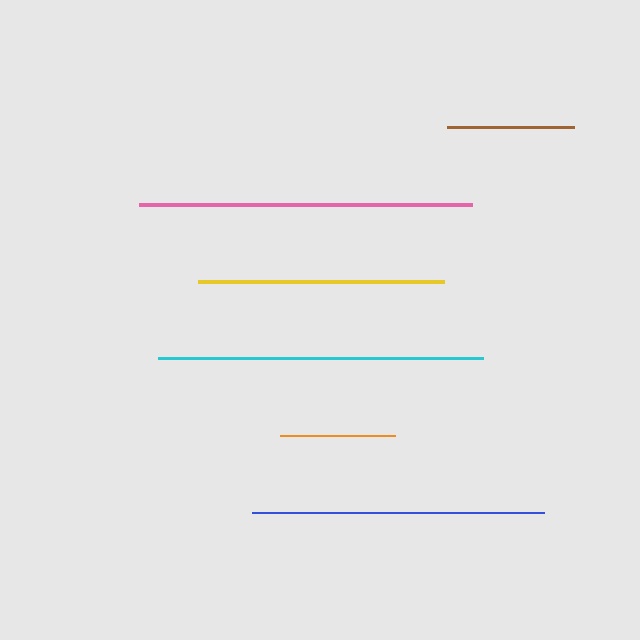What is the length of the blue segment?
The blue segment is approximately 292 pixels long.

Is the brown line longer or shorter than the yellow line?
The yellow line is longer than the brown line.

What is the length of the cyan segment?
The cyan segment is approximately 325 pixels long.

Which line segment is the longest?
The pink line is the longest at approximately 333 pixels.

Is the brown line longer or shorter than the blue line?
The blue line is longer than the brown line.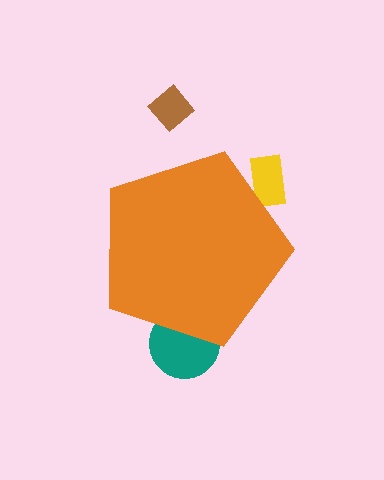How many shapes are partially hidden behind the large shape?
2 shapes are partially hidden.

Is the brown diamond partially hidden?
No, the brown diamond is fully visible.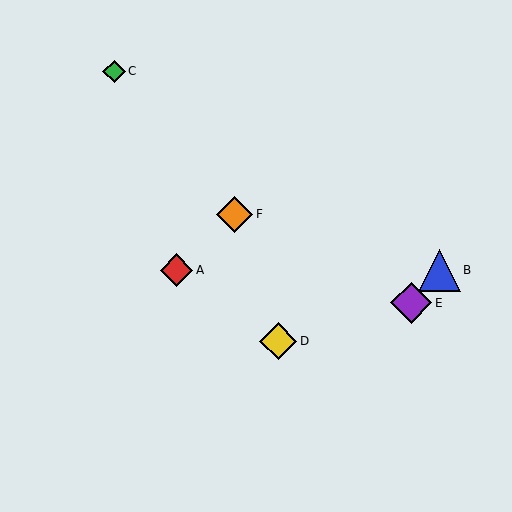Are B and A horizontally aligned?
Yes, both are at y≈270.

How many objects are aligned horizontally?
2 objects (A, B) are aligned horizontally.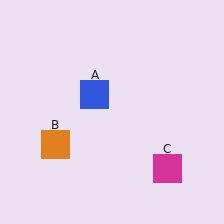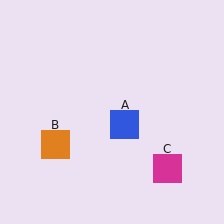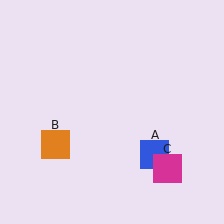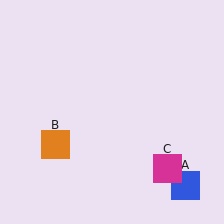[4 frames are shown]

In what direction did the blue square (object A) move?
The blue square (object A) moved down and to the right.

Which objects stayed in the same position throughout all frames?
Orange square (object B) and magenta square (object C) remained stationary.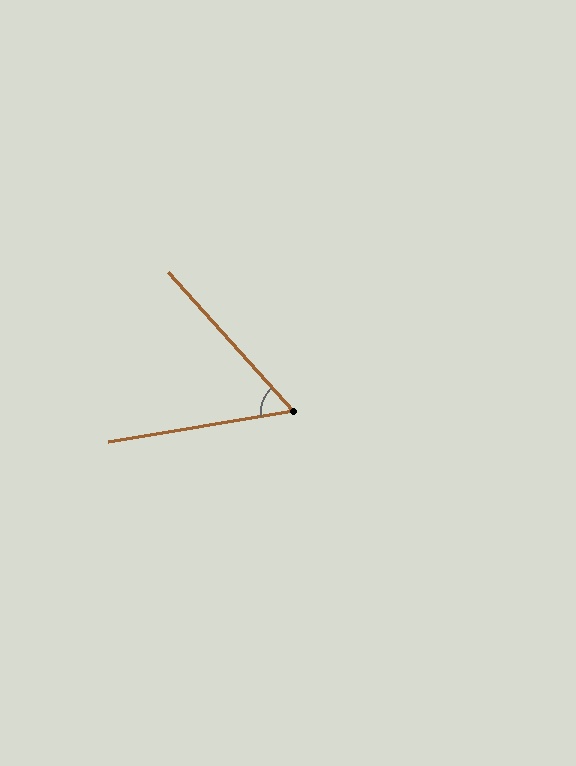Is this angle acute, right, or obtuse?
It is acute.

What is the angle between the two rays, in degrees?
Approximately 57 degrees.